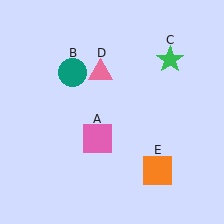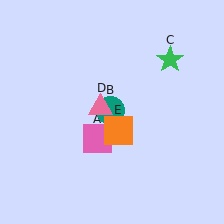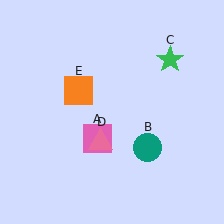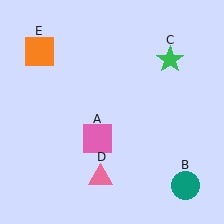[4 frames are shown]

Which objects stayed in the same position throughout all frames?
Pink square (object A) and green star (object C) remained stationary.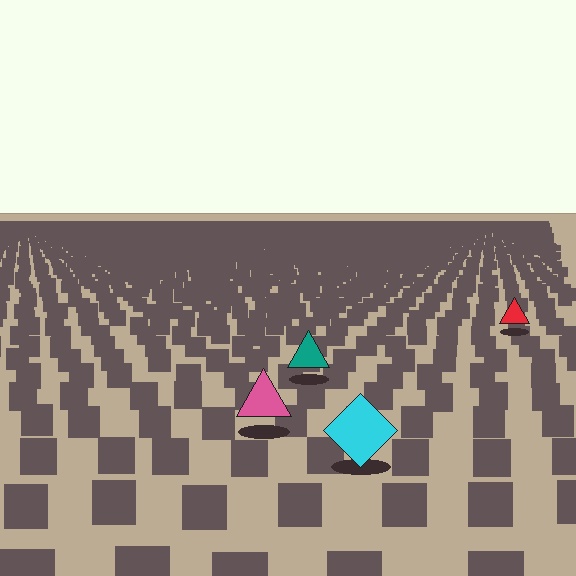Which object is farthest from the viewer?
The red triangle is farthest from the viewer. It appears smaller and the ground texture around it is denser.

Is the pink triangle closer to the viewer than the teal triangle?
Yes. The pink triangle is closer — you can tell from the texture gradient: the ground texture is coarser near it.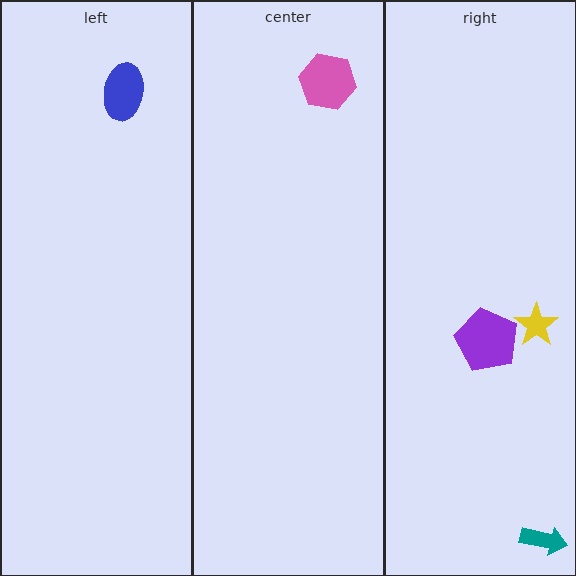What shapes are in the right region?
The yellow star, the teal arrow, the purple pentagon.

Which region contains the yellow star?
The right region.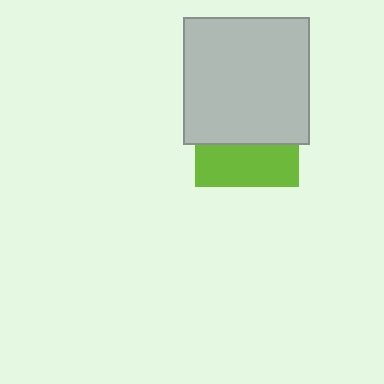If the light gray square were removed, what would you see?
You would see the complete lime square.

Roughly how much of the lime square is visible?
A small part of it is visible (roughly 40%).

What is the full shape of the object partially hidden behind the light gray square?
The partially hidden object is a lime square.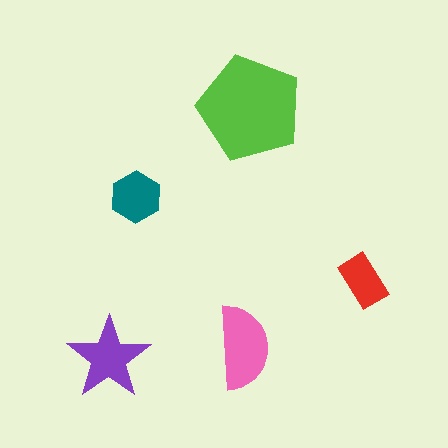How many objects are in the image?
There are 5 objects in the image.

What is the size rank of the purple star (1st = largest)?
3rd.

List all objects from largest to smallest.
The lime pentagon, the pink semicircle, the purple star, the teal hexagon, the red rectangle.